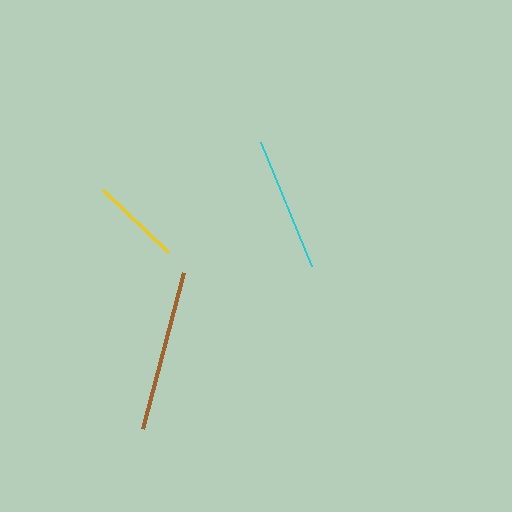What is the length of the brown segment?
The brown segment is approximately 161 pixels long.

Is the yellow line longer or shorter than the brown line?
The brown line is longer than the yellow line.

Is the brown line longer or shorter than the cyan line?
The brown line is longer than the cyan line.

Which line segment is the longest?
The brown line is the longest at approximately 161 pixels.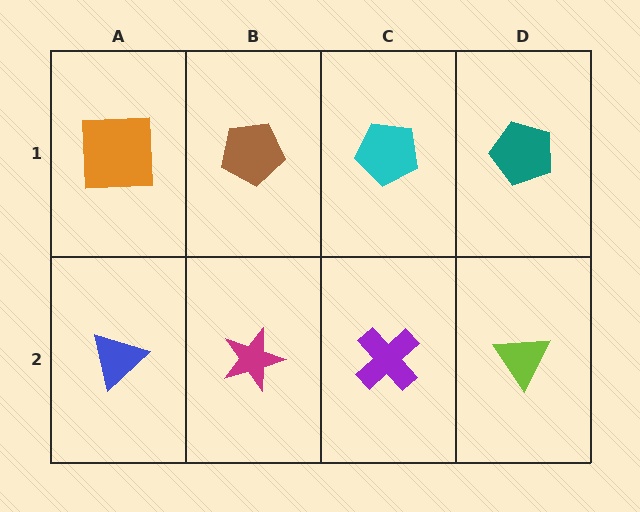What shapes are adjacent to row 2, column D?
A teal pentagon (row 1, column D), a purple cross (row 2, column C).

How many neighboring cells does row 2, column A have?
2.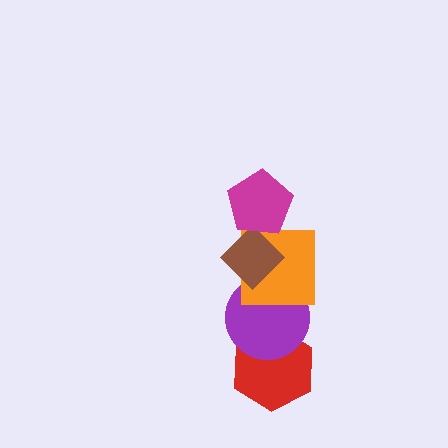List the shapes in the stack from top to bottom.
From top to bottom: the magenta pentagon, the brown diamond, the orange square, the purple circle, the red hexagon.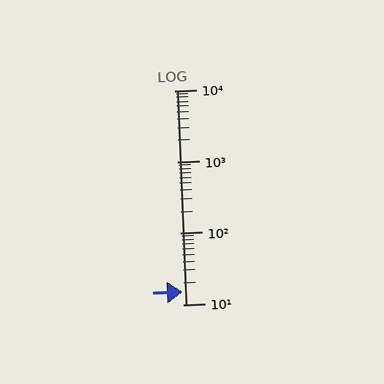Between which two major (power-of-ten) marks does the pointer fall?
The pointer is between 10 and 100.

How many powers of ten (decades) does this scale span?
The scale spans 3 decades, from 10 to 10000.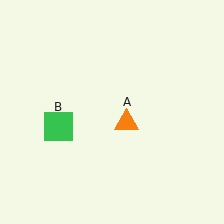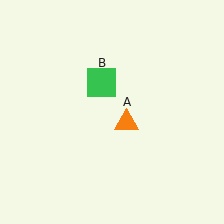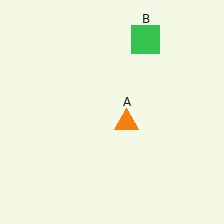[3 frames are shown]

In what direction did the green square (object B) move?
The green square (object B) moved up and to the right.